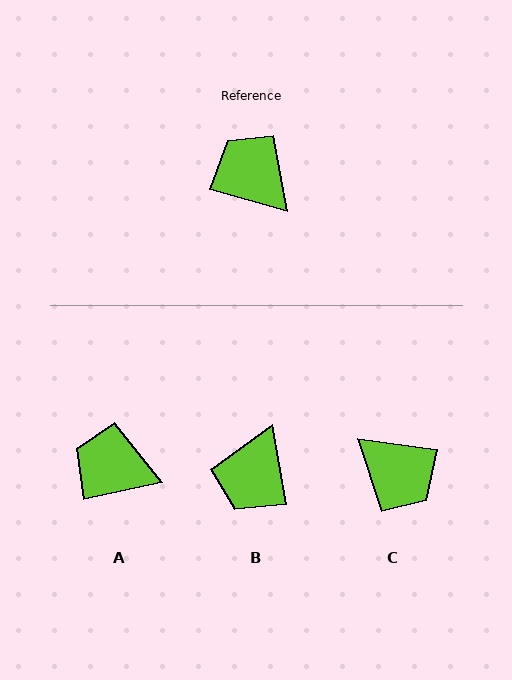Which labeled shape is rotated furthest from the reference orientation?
C, about 173 degrees away.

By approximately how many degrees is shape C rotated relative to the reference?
Approximately 173 degrees clockwise.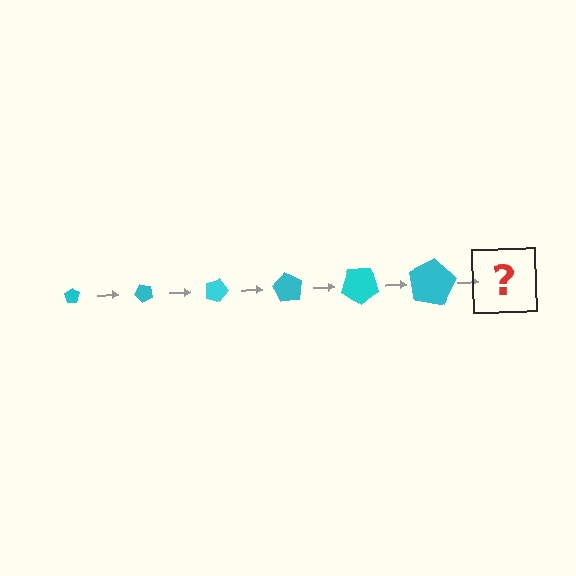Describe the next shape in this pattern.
It should be a pentagon, larger than the previous one and rotated 270 degrees from the start.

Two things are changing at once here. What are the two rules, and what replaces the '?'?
The two rules are that the pentagon grows larger each step and it rotates 45 degrees each step. The '?' should be a pentagon, larger than the previous one and rotated 270 degrees from the start.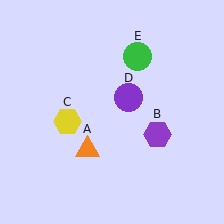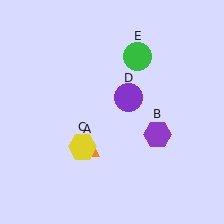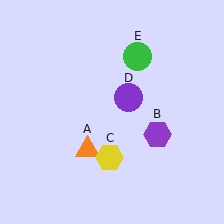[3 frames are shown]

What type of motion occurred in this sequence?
The yellow hexagon (object C) rotated counterclockwise around the center of the scene.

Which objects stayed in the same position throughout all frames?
Orange triangle (object A) and purple hexagon (object B) and purple circle (object D) and green circle (object E) remained stationary.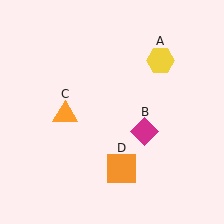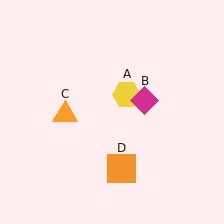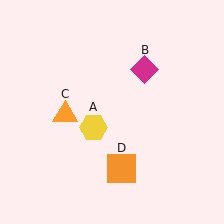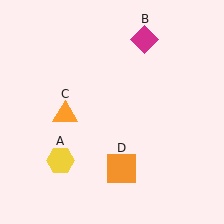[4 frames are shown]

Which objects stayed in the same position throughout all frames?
Orange triangle (object C) and orange square (object D) remained stationary.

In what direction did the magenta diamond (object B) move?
The magenta diamond (object B) moved up.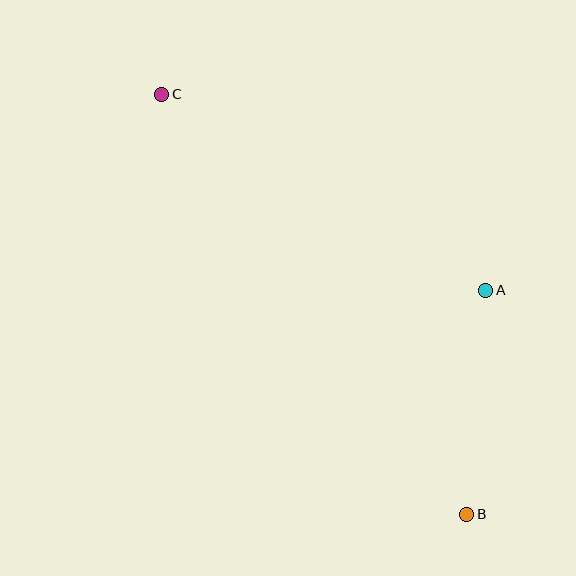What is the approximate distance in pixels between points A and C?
The distance between A and C is approximately 378 pixels.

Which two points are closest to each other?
Points A and B are closest to each other.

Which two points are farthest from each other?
Points B and C are farthest from each other.